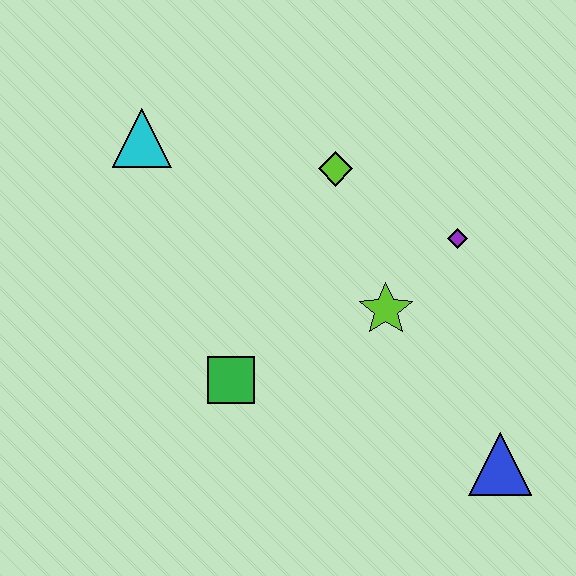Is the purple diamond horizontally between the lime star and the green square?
No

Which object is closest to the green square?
The lime star is closest to the green square.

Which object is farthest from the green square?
The blue triangle is farthest from the green square.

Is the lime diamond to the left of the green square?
No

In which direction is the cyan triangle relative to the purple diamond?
The cyan triangle is to the left of the purple diamond.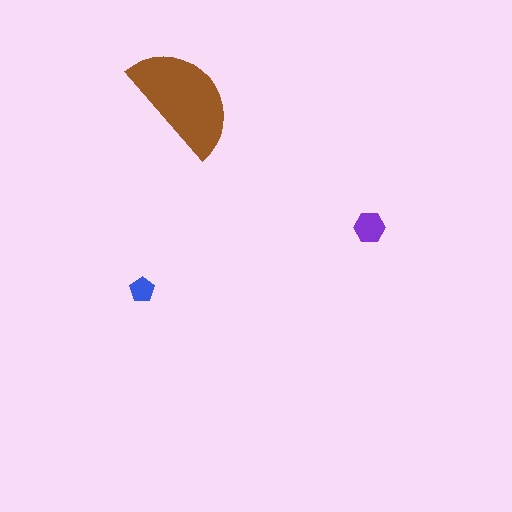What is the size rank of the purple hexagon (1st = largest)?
2nd.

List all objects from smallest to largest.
The blue pentagon, the purple hexagon, the brown semicircle.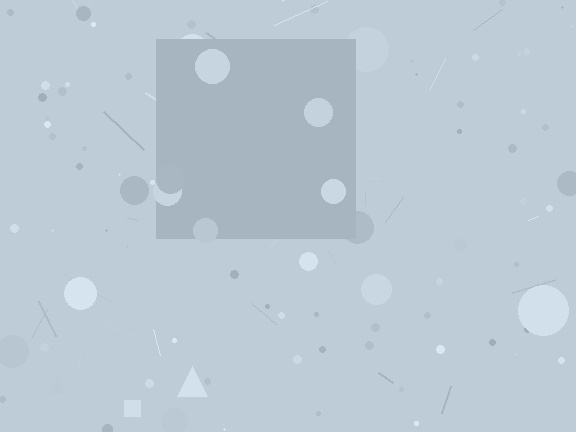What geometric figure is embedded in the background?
A square is embedded in the background.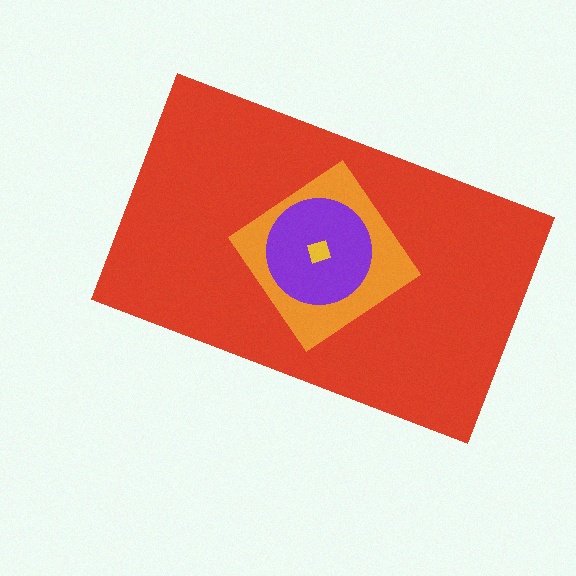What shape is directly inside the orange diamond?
The purple circle.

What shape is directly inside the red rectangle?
The orange diamond.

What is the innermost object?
The yellow diamond.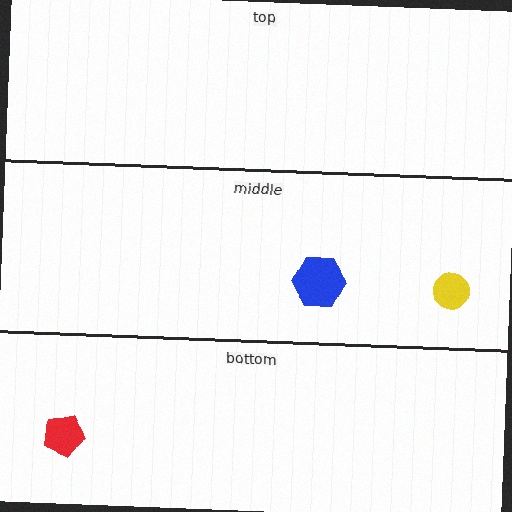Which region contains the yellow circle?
The middle region.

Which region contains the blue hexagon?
The middle region.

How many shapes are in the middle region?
2.